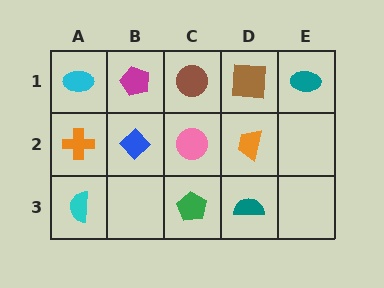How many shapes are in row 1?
5 shapes.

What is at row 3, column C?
A green pentagon.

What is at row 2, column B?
A blue diamond.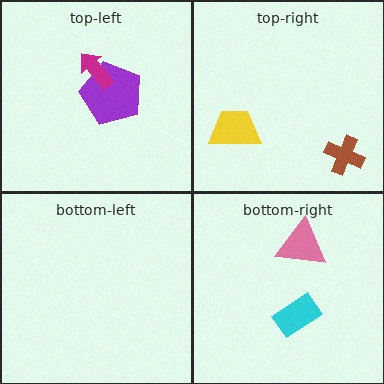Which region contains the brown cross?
The top-right region.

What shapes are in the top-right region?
The yellow trapezoid, the brown cross.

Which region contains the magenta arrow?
The top-left region.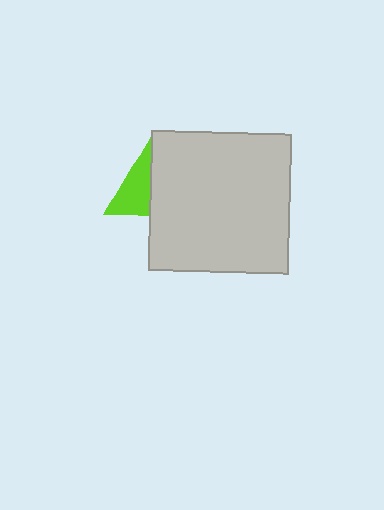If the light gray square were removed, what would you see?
You would see the complete lime triangle.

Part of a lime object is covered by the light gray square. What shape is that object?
It is a triangle.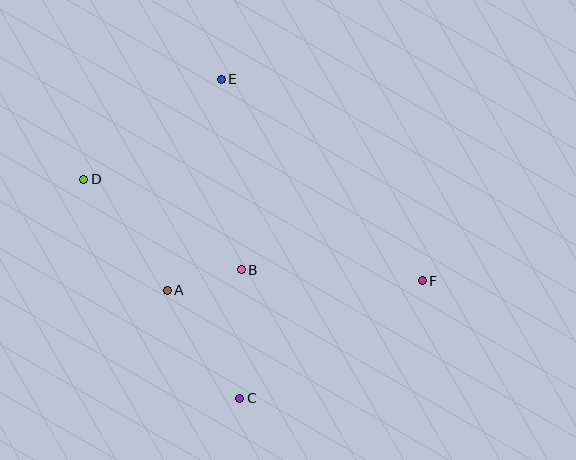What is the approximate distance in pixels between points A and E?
The distance between A and E is approximately 218 pixels.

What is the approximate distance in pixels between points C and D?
The distance between C and D is approximately 269 pixels.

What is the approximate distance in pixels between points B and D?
The distance between B and D is approximately 181 pixels.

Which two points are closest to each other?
Points A and B are closest to each other.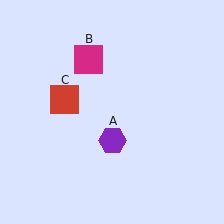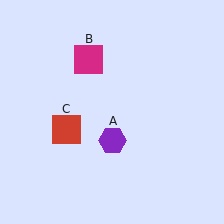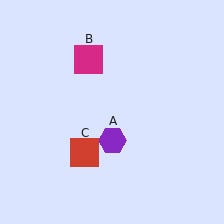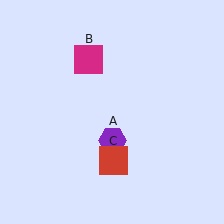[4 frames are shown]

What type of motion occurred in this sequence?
The red square (object C) rotated counterclockwise around the center of the scene.